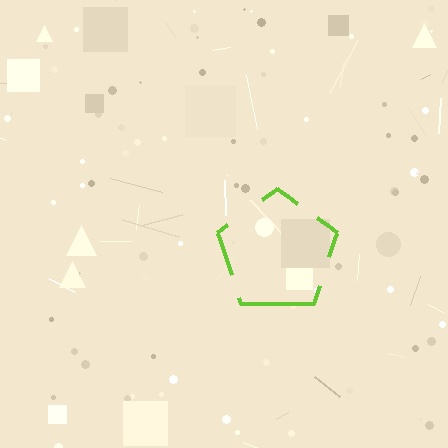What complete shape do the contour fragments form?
The contour fragments form a pentagon.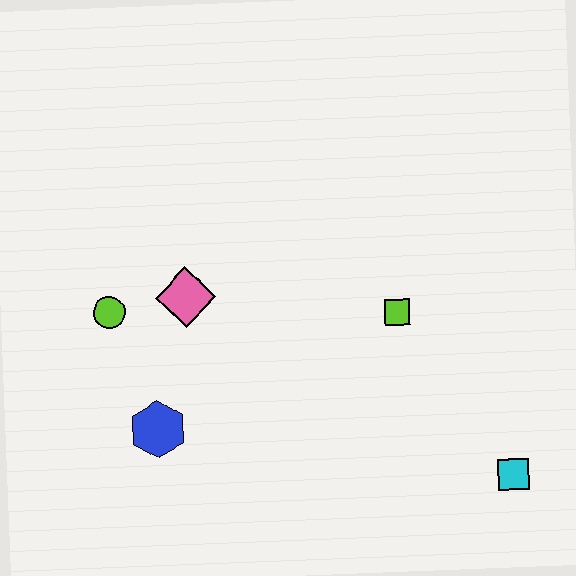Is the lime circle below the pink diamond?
Yes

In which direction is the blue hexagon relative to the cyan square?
The blue hexagon is to the left of the cyan square.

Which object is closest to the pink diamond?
The lime circle is closest to the pink diamond.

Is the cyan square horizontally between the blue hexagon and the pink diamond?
No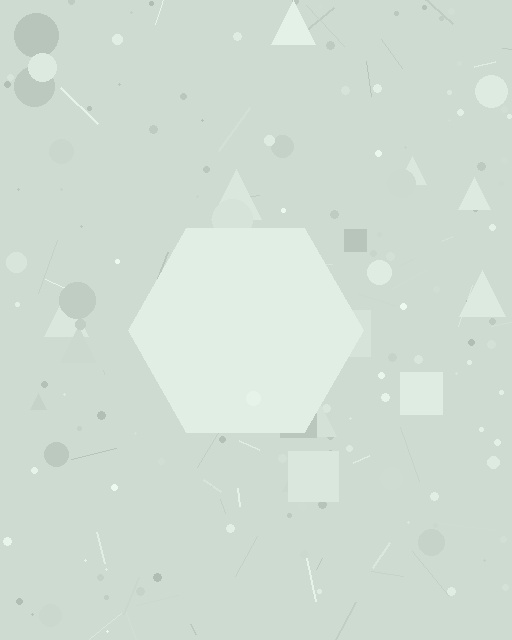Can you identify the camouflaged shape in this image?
The camouflaged shape is a hexagon.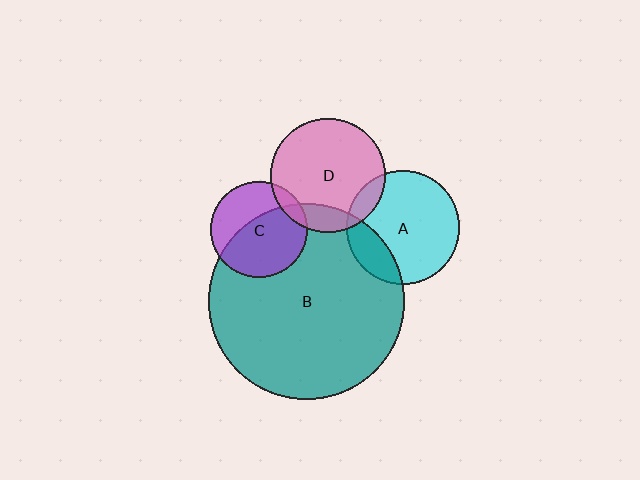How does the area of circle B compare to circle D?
Approximately 2.9 times.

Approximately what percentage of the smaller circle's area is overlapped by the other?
Approximately 60%.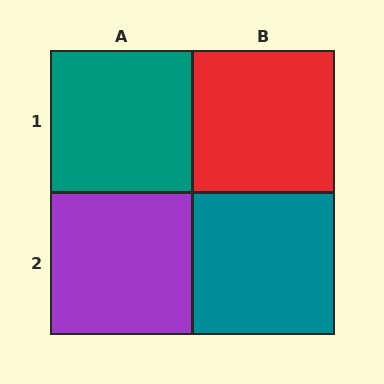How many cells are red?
1 cell is red.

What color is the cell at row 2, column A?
Purple.